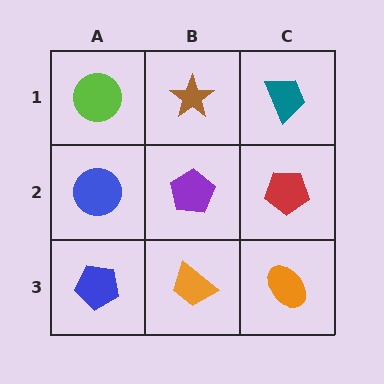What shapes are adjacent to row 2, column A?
A lime circle (row 1, column A), a blue pentagon (row 3, column A), a purple pentagon (row 2, column B).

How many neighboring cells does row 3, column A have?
2.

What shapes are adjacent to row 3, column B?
A purple pentagon (row 2, column B), a blue pentagon (row 3, column A), an orange ellipse (row 3, column C).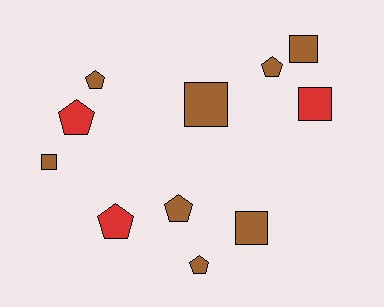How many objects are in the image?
There are 11 objects.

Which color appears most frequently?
Brown, with 8 objects.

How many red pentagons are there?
There are 2 red pentagons.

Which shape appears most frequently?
Pentagon, with 6 objects.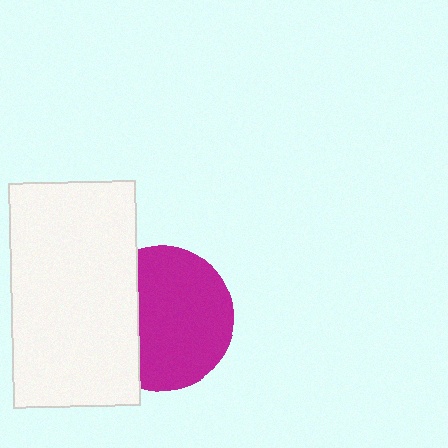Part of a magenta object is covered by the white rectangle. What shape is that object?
It is a circle.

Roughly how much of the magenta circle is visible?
Most of it is visible (roughly 68%).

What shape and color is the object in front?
The object in front is a white rectangle.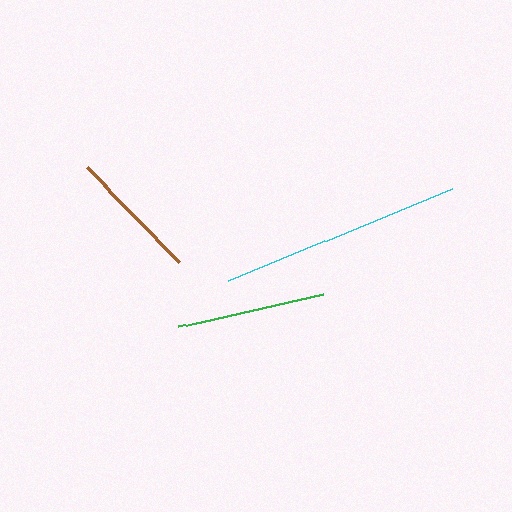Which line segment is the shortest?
The brown line is the shortest at approximately 133 pixels.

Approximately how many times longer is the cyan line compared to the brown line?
The cyan line is approximately 1.8 times the length of the brown line.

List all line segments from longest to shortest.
From longest to shortest: cyan, green, brown.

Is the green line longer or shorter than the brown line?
The green line is longer than the brown line.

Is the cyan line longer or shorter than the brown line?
The cyan line is longer than the brown line.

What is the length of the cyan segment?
The cyan segment is approximately 242 pixels long.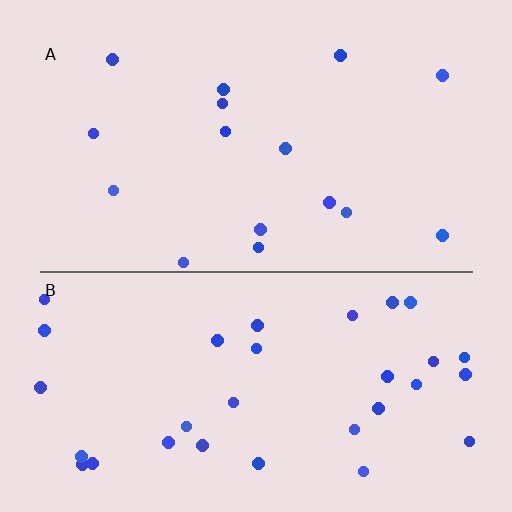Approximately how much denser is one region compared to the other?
Approximately 2.0× — region B over region A.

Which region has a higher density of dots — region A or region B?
B (the bottom).